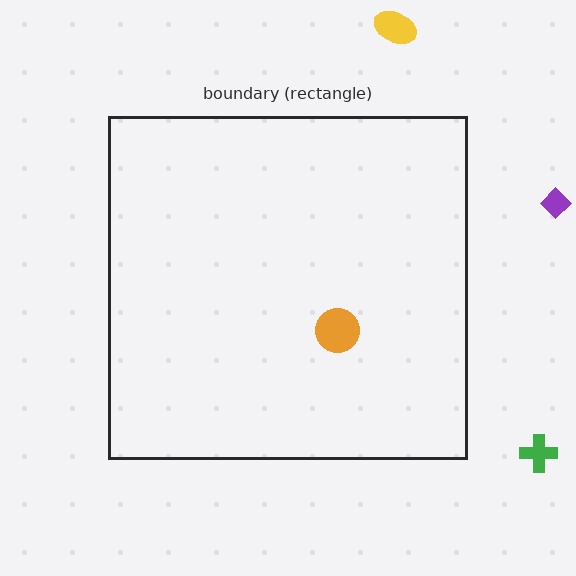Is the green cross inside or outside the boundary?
Outside.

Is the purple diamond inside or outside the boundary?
Outside.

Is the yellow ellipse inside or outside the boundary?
Outside.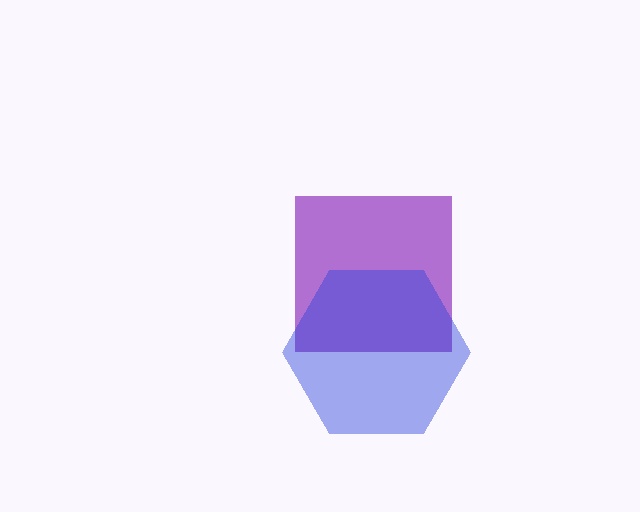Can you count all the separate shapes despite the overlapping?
Yes, there are 2 separate shapes.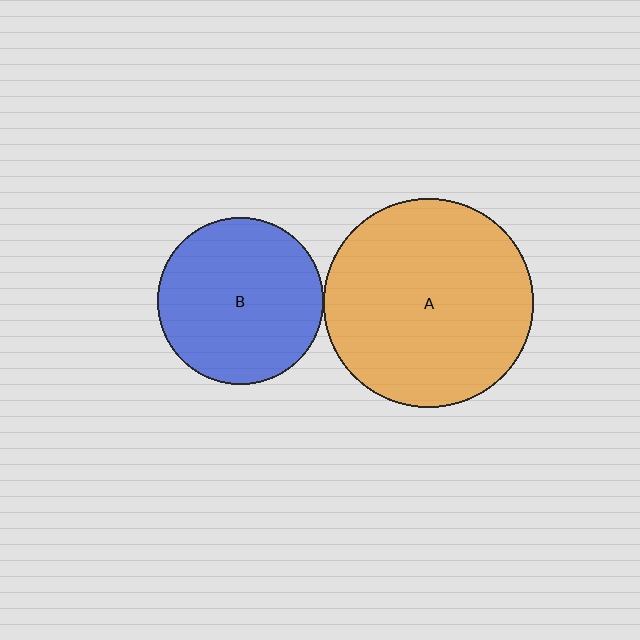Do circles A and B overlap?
Yes.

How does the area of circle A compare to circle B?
Approximately 1.6 times.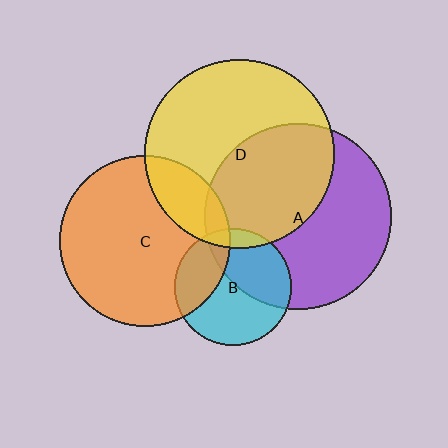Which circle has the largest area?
Circle D (yellow).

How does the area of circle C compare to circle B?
Approximately 2.1 times.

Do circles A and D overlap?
Yes.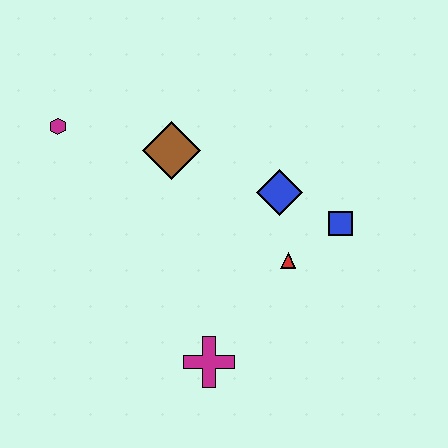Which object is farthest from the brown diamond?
The magenta cross is farthest from the brown diamond.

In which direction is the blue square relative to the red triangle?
The blue square is to the right of the red triangle.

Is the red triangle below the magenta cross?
No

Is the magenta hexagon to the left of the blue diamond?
Yes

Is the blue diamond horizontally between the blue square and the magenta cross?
Yes